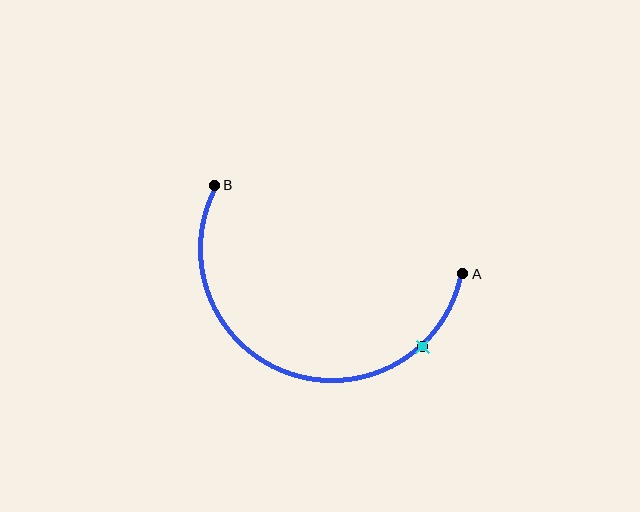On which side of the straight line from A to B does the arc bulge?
The arc bulges below the straight line connecting A and B.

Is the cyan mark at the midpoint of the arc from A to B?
No. The cyan mark lies on the arc but is closer to endpoint A. The arc midpoint would be at the point on the curve equidistant along the arc from both A and B.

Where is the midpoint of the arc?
The arc midpoint is the point on the curve farthest from the straight line joining A and B. It sits below that line.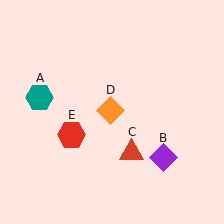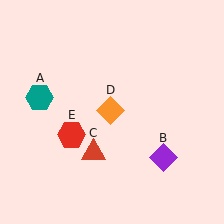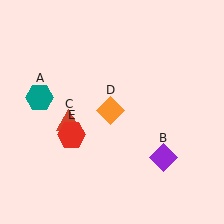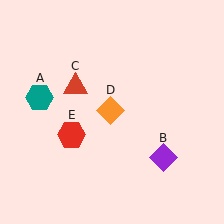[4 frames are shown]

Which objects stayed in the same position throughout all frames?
Teal hexagon (object A) and purple diamond (object B) and orange diamond (object D) and red hexagon (object E) remained stationary.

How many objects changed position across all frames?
1 object changed position: red triangle (object C).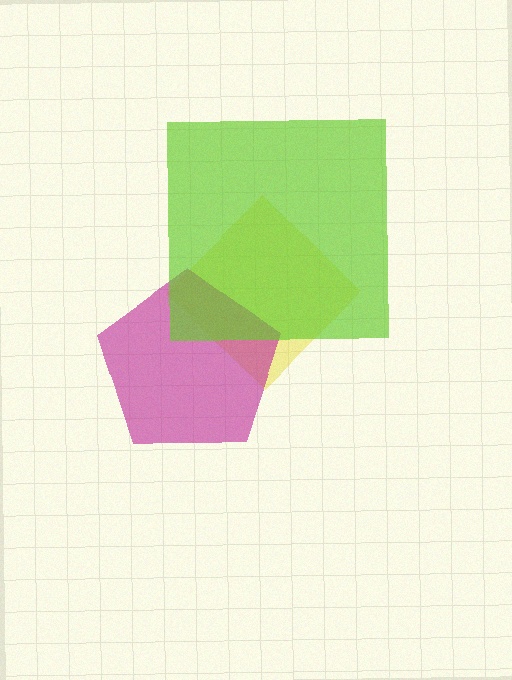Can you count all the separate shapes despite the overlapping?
Yes, there are 3 separate shapes.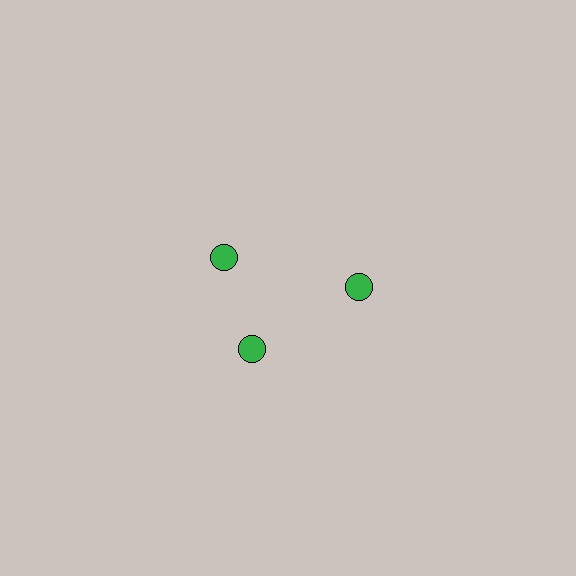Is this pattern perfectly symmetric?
No. The 3 green circles are arranged in a ring, but one element near the 11 o'clock position is rotated out of alignment along the ring, breaking the 3-fold rotational symmetry.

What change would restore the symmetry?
The symmetry would be restored by rotating it back into even spacing with its neighbors so that all 3 circles sit at equal angles and equal distance from the center.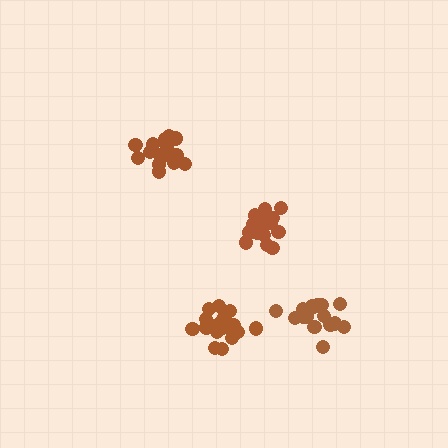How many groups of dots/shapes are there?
There are 4 groups.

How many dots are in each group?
Group 1: 17 dots, Group 2: 19 dots, Group 3: 20 dots, Group 4: 17 dots (73 total).